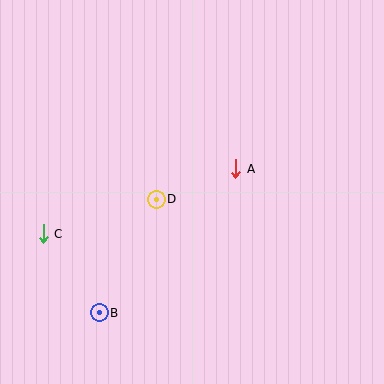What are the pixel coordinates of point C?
Point C is at (43, 234).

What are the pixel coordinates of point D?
Point D is at (156, 199).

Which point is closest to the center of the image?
Point D at (156, 199) is closest to the center.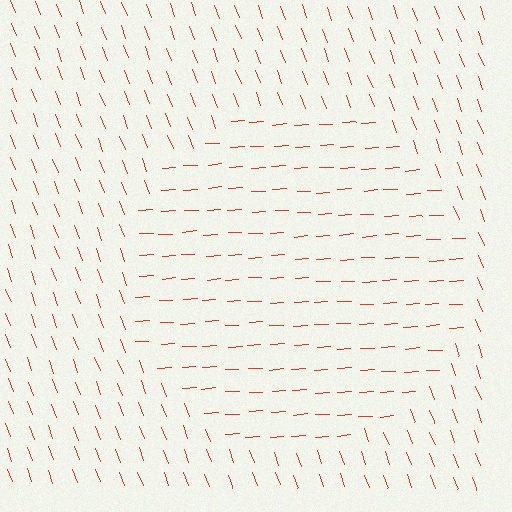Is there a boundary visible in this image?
Yes, there is a texture boundary formed by a change in line orientation.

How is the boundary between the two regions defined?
The boundary is defined purely by a change in line orientation (approximately 73 degrees difference). All lines are the same color and thickness.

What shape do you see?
I see a circle.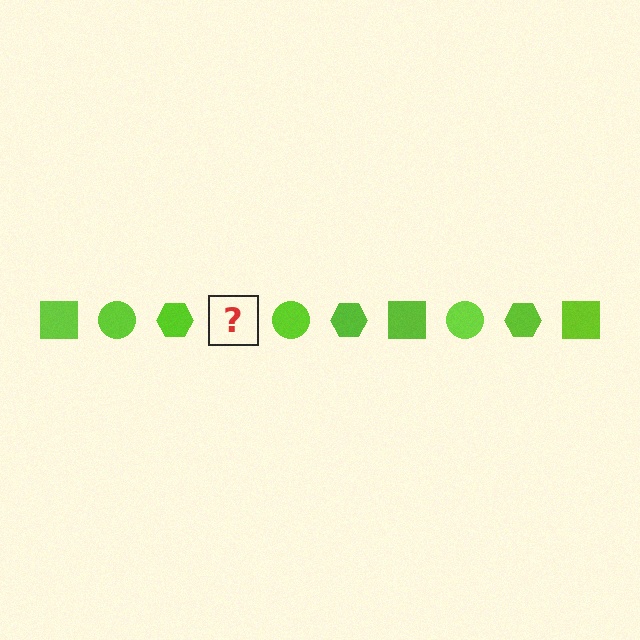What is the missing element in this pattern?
The missing element is a lime square.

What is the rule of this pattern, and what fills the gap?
The rule is that the pattern cycles through square, circle, hexagon shapes in lime. The gap should be filled with a lime square.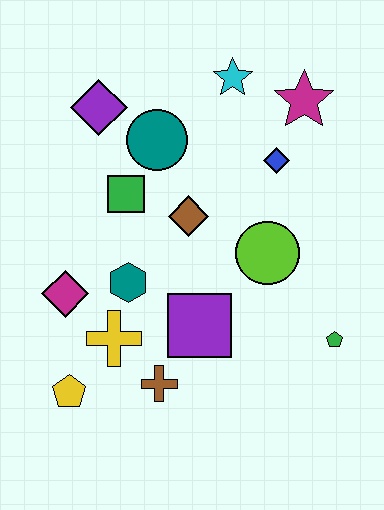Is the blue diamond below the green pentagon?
No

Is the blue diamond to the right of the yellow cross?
Yes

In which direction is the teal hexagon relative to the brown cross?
The teal hexagon is above the brown cross.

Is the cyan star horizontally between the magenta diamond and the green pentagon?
Yes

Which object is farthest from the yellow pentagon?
The magenta star is farthest from the yellow pentagon.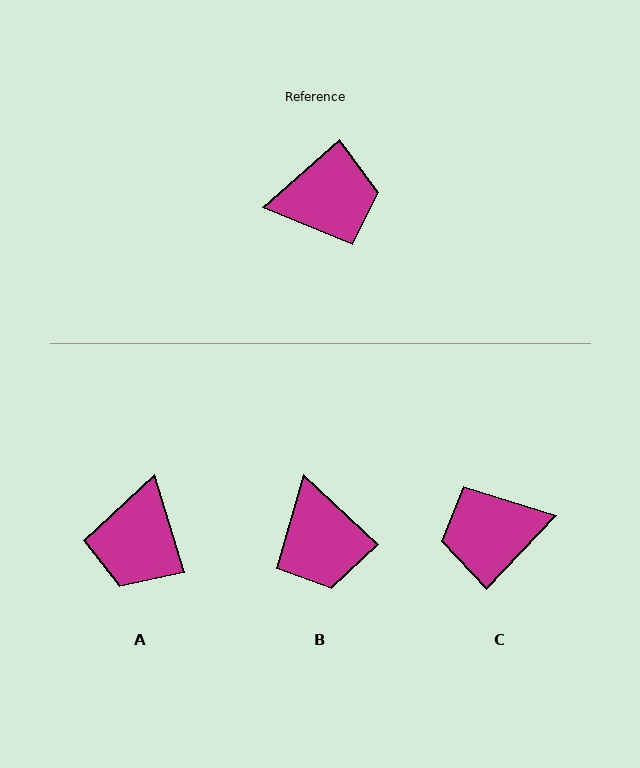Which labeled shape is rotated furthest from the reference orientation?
C, about 174 degrees away.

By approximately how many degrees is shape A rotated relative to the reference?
Approximately 114 degrees clockwise.